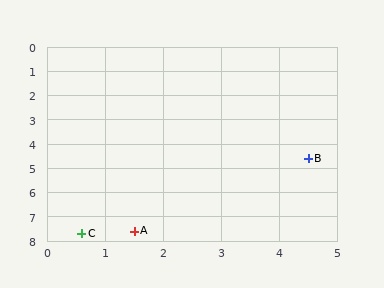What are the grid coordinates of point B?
Point B is at approximately (4.5, 4.6).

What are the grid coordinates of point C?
Point C is at approximately (0.6, 7.7).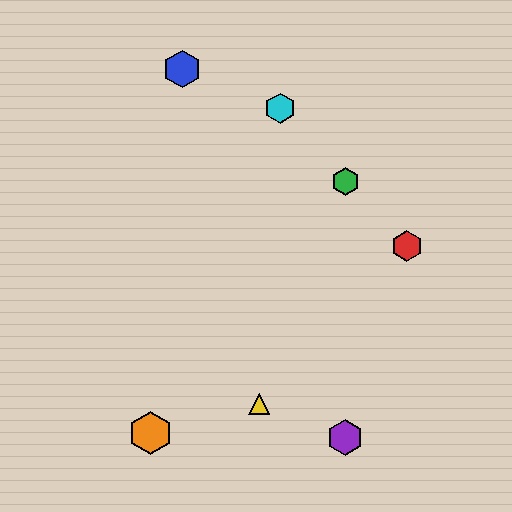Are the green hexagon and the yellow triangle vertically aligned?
No, the green hexagon is at x≈345 and the yellow triangle is at x≈259.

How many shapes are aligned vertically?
2 shapes (the green hexagon, the purple hexagon) are aligned vertically.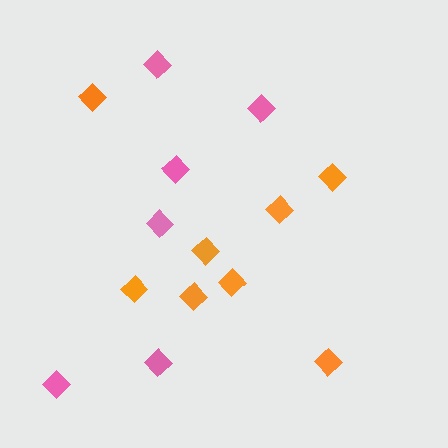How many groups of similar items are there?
There are 2 groups: one group of pink diamonds (6) and one group of orange diamonds (8).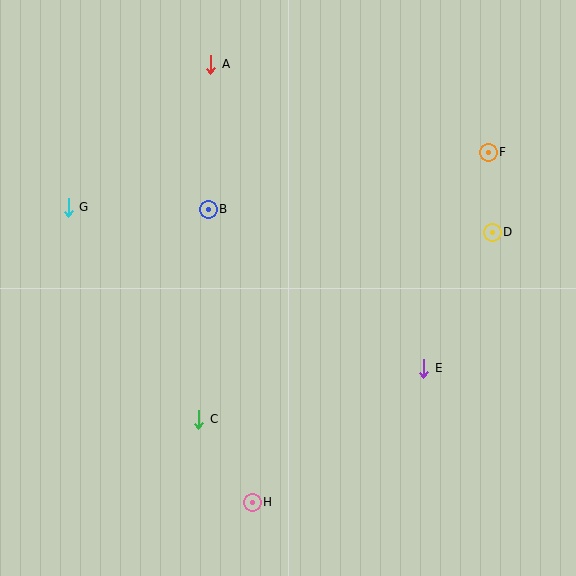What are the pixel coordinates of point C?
Point C is at (199, 419).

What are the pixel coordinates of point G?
Point G is at (68, 207).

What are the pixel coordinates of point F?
Point F is at (488, 152).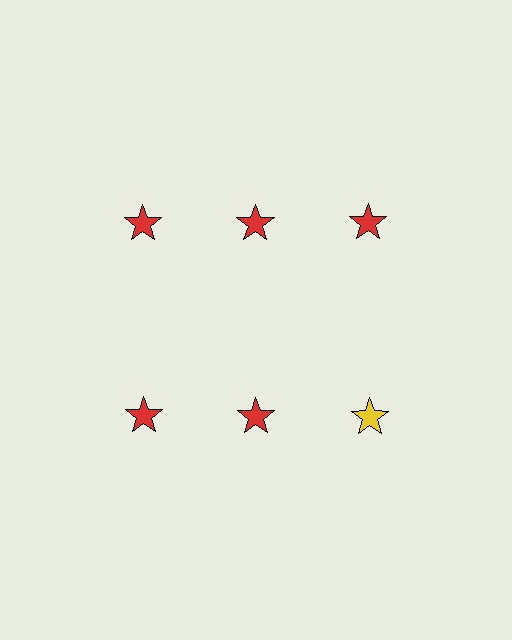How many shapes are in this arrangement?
There are 6 shapes arranged in a grid pattern.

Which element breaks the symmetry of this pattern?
The yellow star in the second row, center column breaks the symmetry. All other shapes are red stars.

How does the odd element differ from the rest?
It has a different color: yellow instead of red.